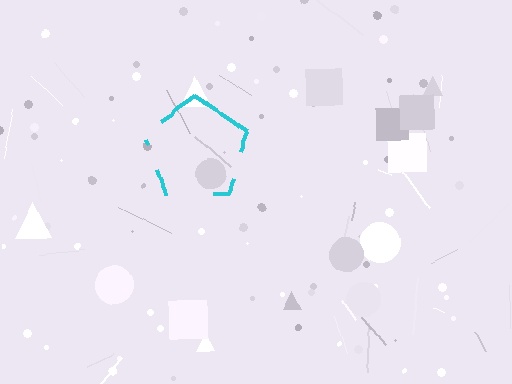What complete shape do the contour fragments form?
The contour fragments form a pentagon.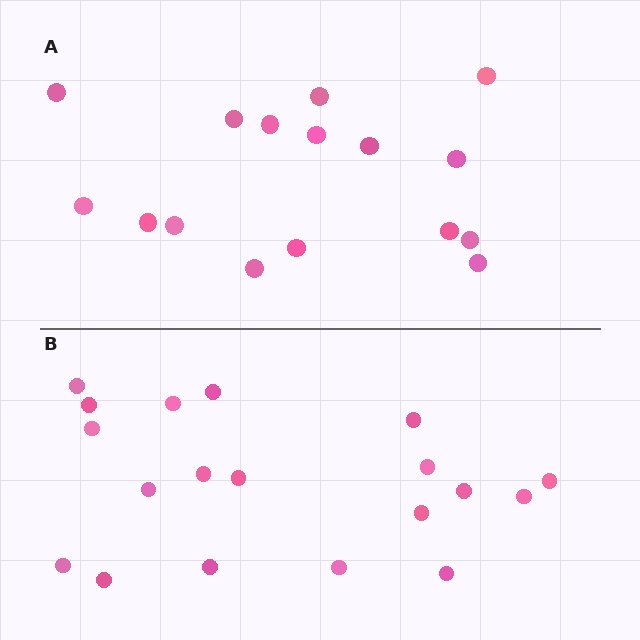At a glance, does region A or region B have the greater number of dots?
Region B (the bottom region) has more dots.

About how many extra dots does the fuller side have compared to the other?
Region B has just a few more — roughly 2 or 3 more dots than region A.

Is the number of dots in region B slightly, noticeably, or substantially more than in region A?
Region B has only slightly more — the two regions are fairly close. The ratio is roughly 1.2 to 1.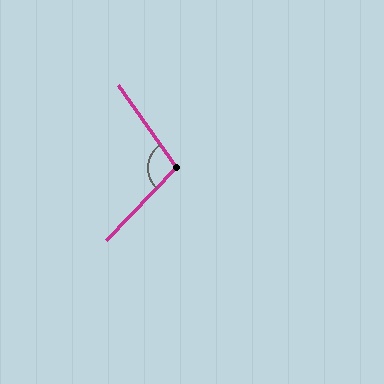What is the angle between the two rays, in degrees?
Approximately 101 degrees.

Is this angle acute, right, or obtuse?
It is obtuse.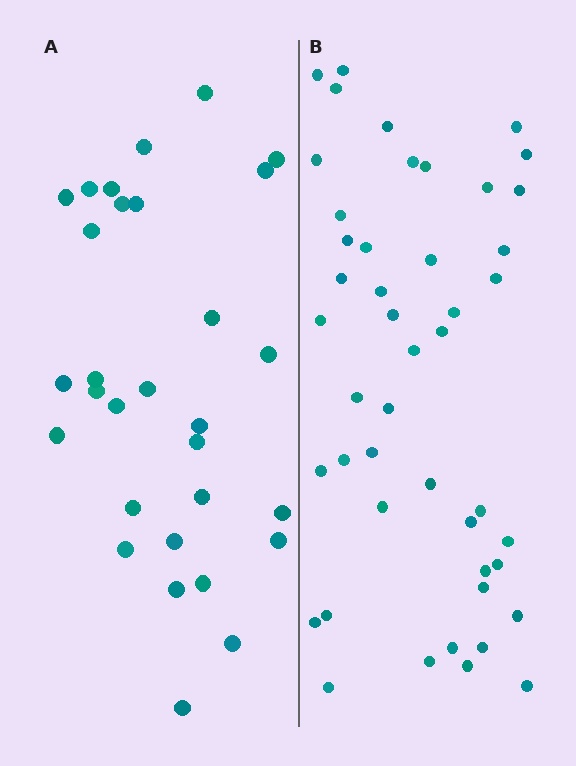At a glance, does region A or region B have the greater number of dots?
Region B (the right region) has more dots.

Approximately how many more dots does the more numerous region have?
Region B has approximately 15 more dots than region A.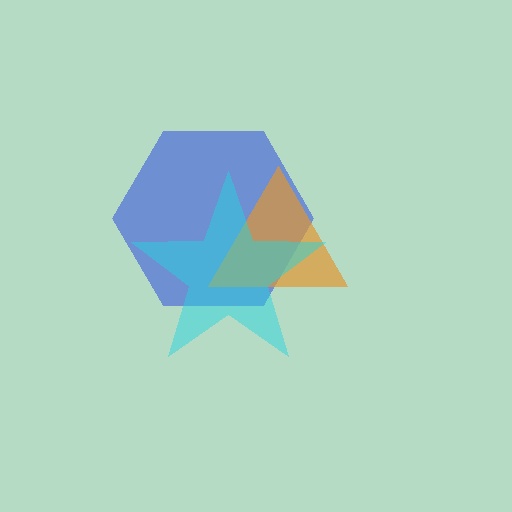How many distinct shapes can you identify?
There are 3 distinct shapes: a blue hexagon, an orange triangle, a cyan star.